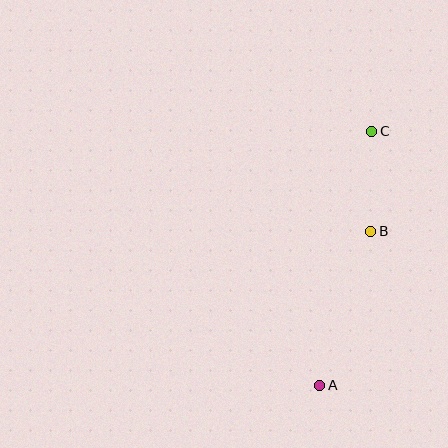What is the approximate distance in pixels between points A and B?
The distance between A and B is approximately 162 pixels.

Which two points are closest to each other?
Points B and C are closest to each other.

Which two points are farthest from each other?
Points A and C are farthest from each other.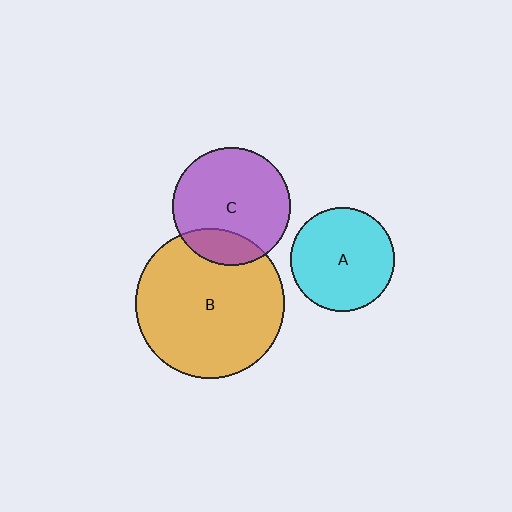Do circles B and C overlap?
Yes.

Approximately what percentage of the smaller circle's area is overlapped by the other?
Approximately 20%.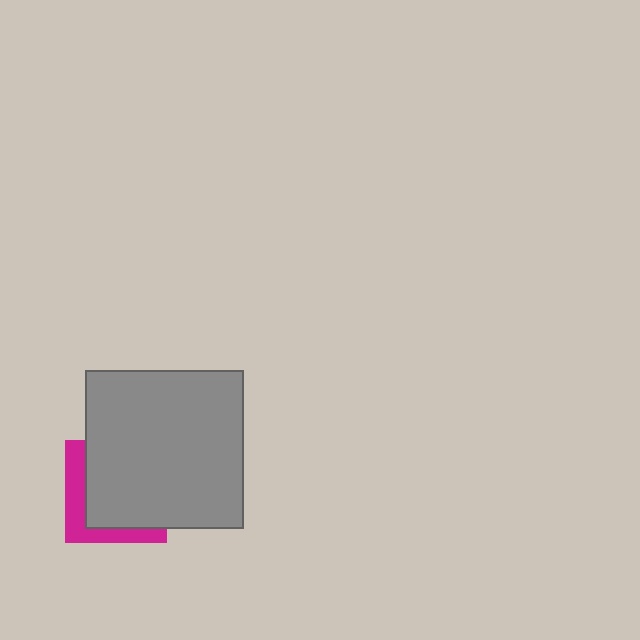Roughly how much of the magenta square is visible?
A small part of it is visible (roughly 30%).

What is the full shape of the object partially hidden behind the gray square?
The partially hidden object is a magenta square.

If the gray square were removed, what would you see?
You would see the complete magenta square.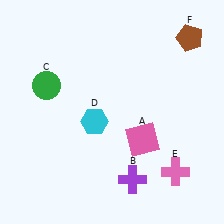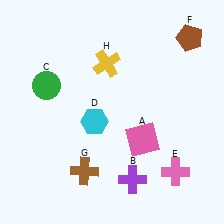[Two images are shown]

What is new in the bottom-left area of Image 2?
A brown cross (G) was added in the bottom-left area of Image 2.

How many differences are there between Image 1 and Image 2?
There are 2 differences between the two images.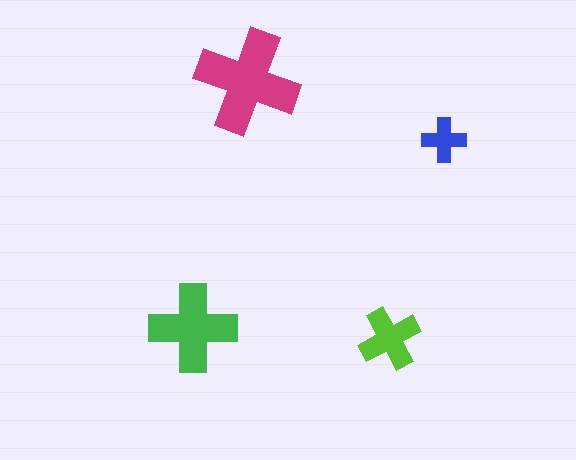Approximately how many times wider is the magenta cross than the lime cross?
About 1.5 times wider.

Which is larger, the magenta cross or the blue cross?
The magenta one.